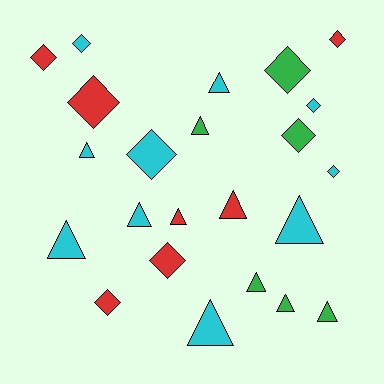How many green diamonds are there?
There are 2 green diamonds.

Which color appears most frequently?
Cyan, with 10 objects.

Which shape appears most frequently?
Triangle, with 12 objects.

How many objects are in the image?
There are 23 objects.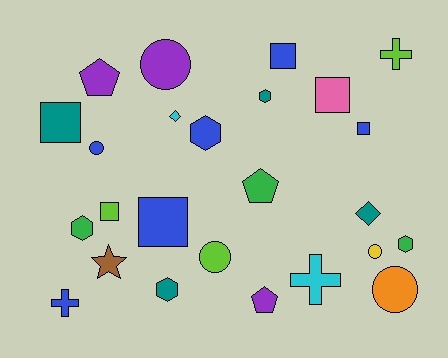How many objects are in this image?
There are 25 objects.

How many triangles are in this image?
There are no triangles.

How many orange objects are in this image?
There is 1 orange object.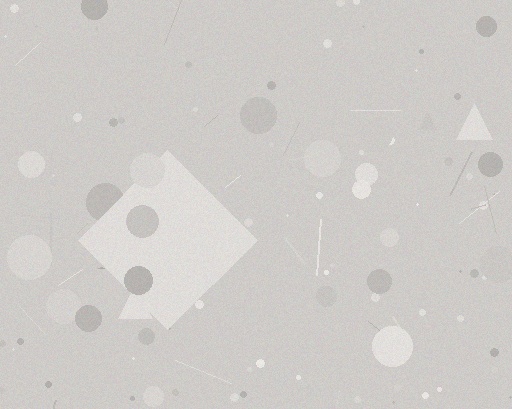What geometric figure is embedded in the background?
A diamond is embedded in the background.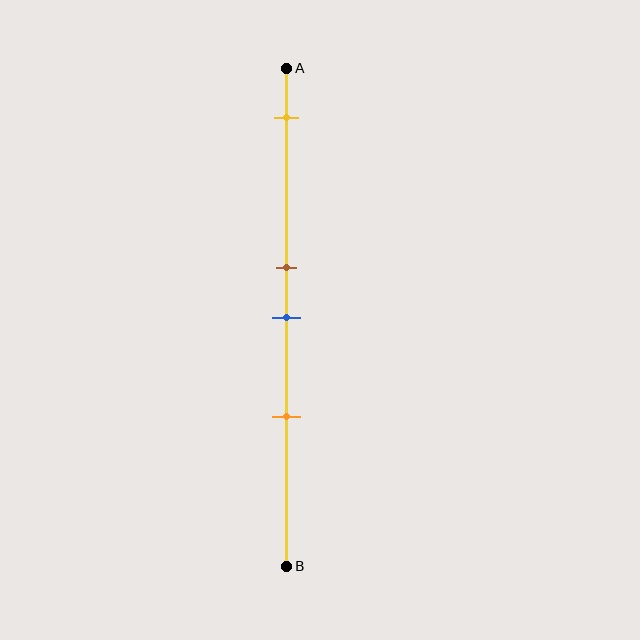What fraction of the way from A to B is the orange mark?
The orange mark is approximately 70% (0.7) of the way from A to B.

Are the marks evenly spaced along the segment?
No, the marks are not evenly spaced.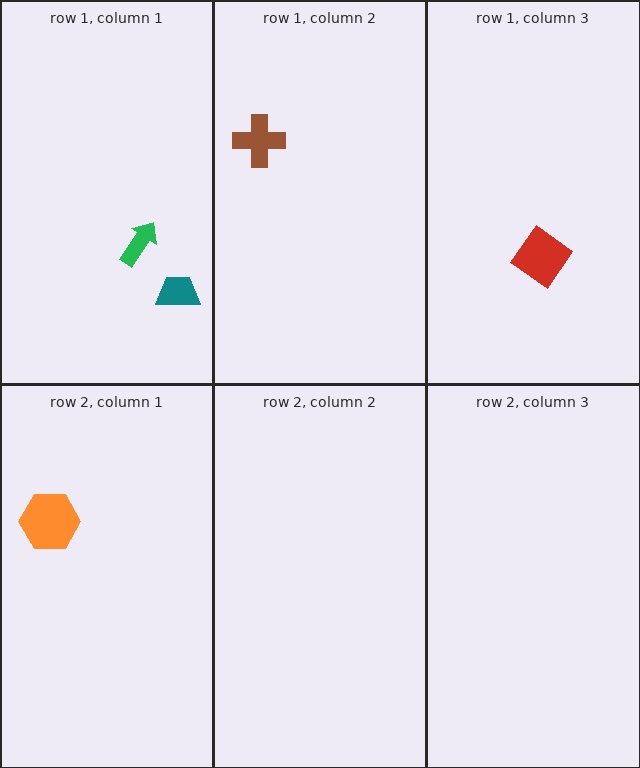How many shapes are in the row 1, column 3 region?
1.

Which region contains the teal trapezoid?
The row 1, column 1 region.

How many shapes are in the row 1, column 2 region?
1.